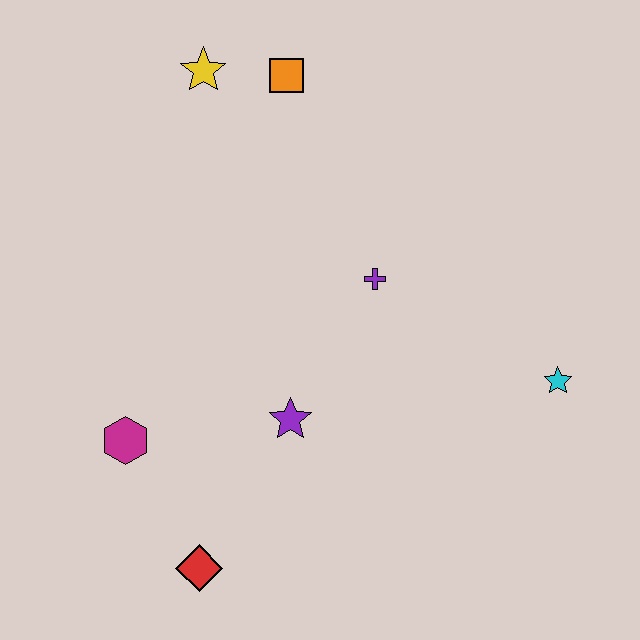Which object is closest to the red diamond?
The magenta hexagon is closest to the red diamond.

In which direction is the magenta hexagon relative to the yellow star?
The magenta hexagon is below the yellow star.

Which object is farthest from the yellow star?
The red diamond is farthest from the yellow star.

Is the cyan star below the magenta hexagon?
No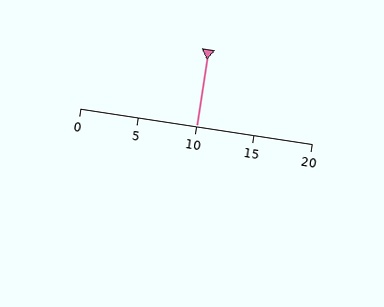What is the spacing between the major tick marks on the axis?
The major ticks are spaced 5 apart.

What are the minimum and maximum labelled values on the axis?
The axis runs from 0 to 20.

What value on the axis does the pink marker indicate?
The marker indicates approximately 10.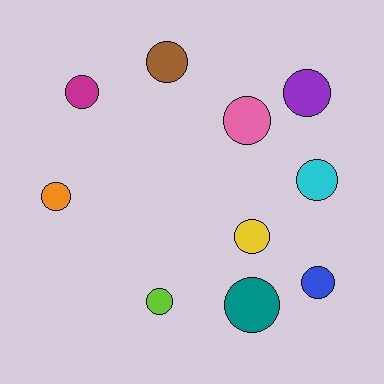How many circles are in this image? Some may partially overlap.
There are 10 circles.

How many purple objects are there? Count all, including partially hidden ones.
There is 1 purple object.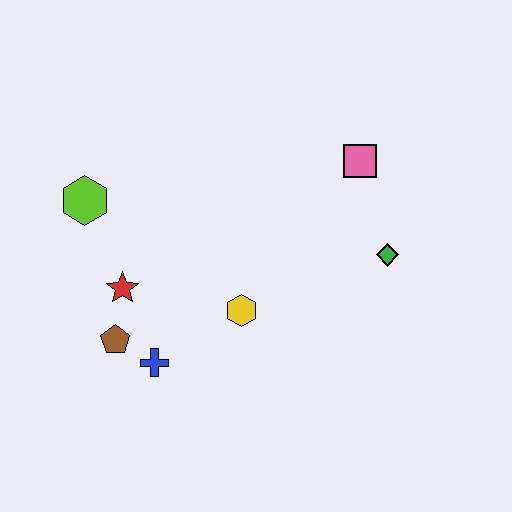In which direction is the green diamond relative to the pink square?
The green diamond is below the pink square.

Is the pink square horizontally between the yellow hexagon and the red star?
No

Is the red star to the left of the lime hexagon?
No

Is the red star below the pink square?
Yes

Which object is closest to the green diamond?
The pink square is closest to the green diamond.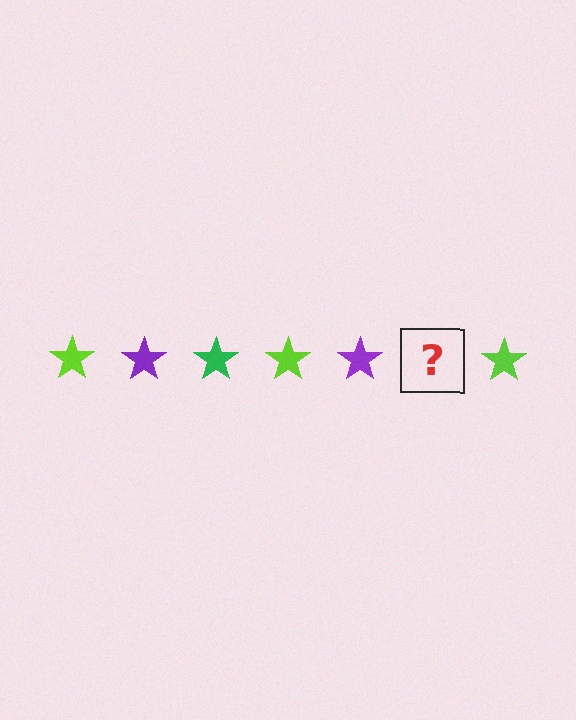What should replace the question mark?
The question mark should be replaced with a green star.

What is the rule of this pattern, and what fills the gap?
The rule is that the pattern cycles through lime, purple, green stars. The gap should be filled with a green star.